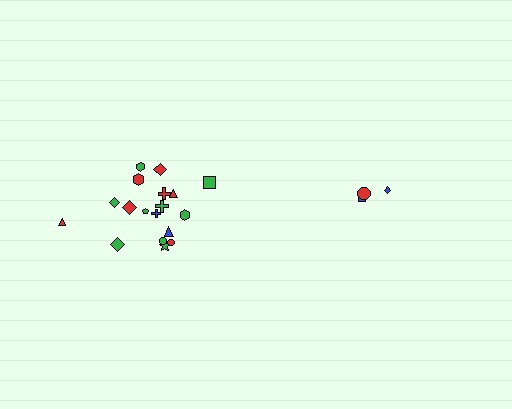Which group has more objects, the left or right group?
The left group.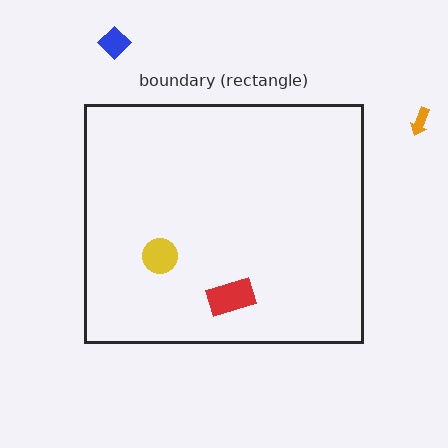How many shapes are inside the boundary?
2 inside, 2 outside.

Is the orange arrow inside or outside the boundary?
Outside.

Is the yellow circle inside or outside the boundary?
Inside.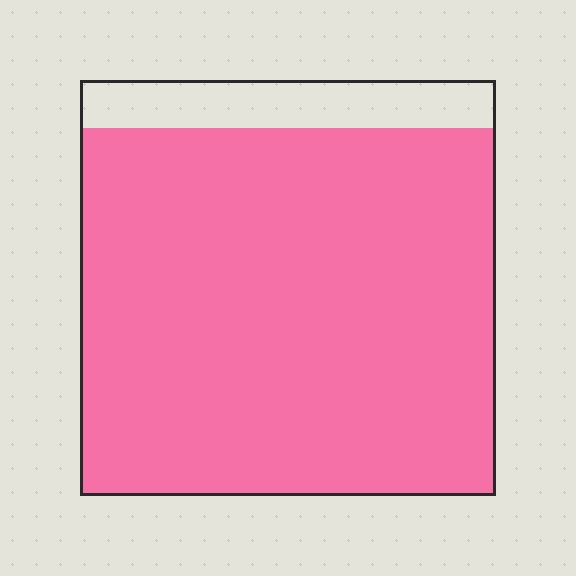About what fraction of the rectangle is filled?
About seven eighths (7/8).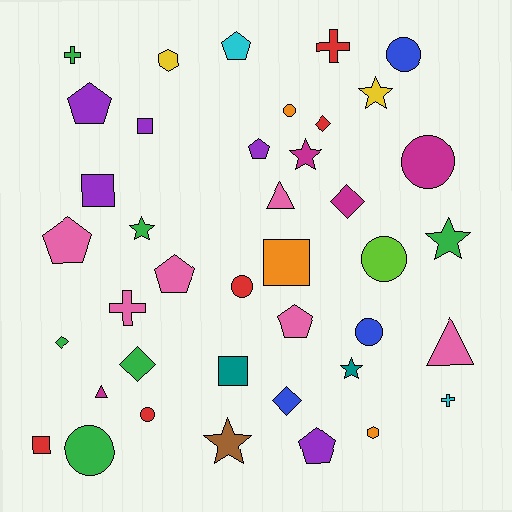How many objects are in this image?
There are 40 objects.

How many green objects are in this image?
There are 6 green objects.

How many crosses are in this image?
There are 4 crosses.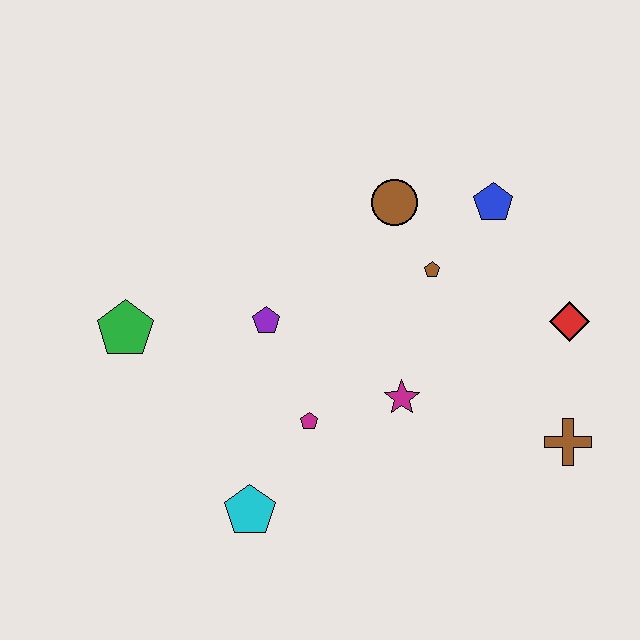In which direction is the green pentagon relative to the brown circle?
The green pentagon is to the left of the brown circle.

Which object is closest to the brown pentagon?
The brown circle is closest to the brown pentagon.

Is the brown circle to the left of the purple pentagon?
No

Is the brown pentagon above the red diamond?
Yes